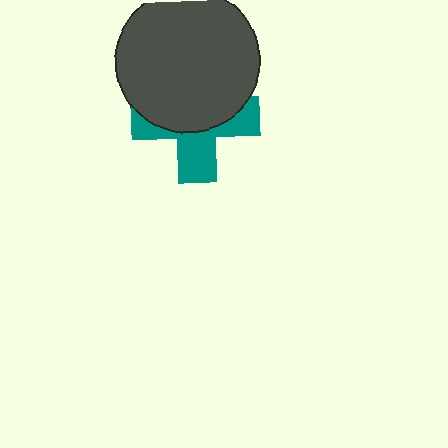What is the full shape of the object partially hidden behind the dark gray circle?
The partially hidden object is a teal cross.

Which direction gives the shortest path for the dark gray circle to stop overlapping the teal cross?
Moving up gives the shortest separation.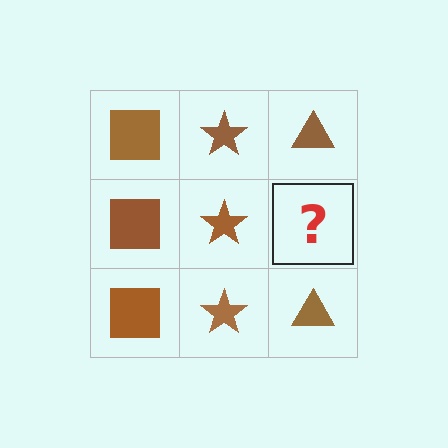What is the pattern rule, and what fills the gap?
The rule is that each column has a consistent shape. The gap should be filled with a brown triangle.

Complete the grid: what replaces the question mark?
The question mark should be replaced with a brown triangle.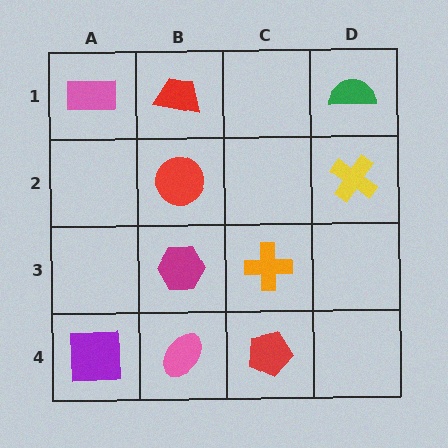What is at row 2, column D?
A yellow cross.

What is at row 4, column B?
A pink ellipse.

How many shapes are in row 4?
3 shapes.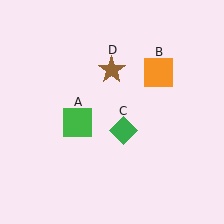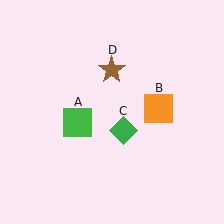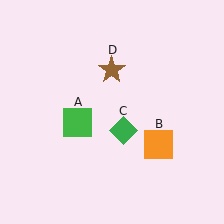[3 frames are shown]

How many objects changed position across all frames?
1 object changed position: orange square (object B).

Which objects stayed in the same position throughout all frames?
Green square (object A) and green diamond (object C) and brown star (object D) remained stationary.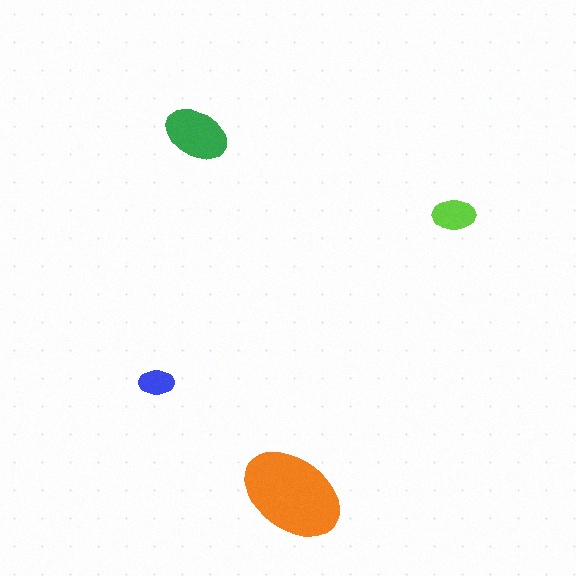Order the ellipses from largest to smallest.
the orange one, the green one, the lime one, the blue one.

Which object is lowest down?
The orange ellipse is bottommost.